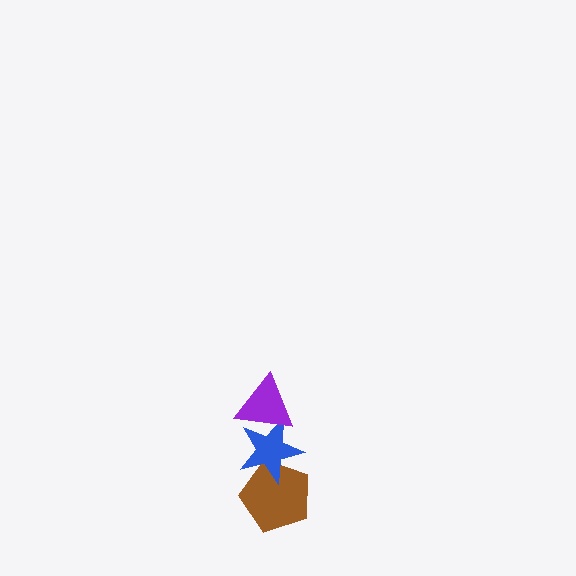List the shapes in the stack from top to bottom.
From top to bottom: the purple triangle, the blue star, the brown pentagon.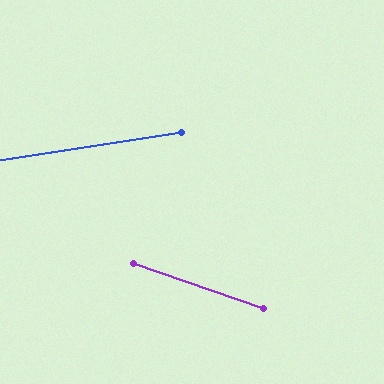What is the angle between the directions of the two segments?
Approximately 28 degrees.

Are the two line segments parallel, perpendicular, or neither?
Neither parallel nor perpendicular — they differ by about 28°.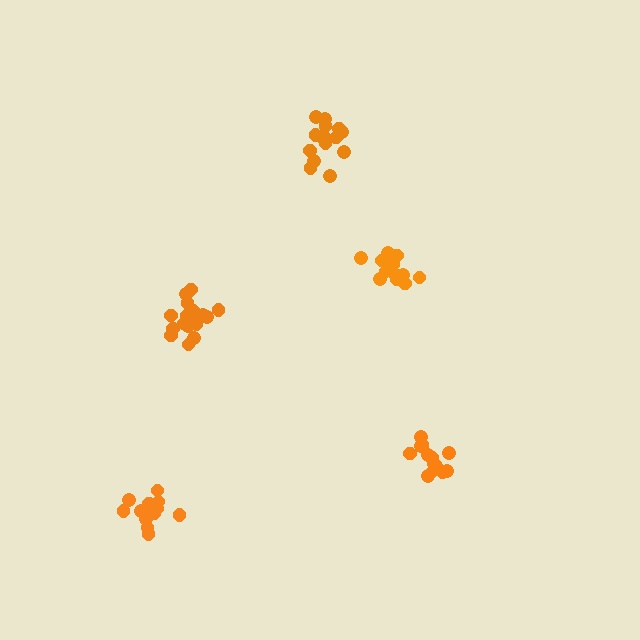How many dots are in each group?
Group 1: 13 dots, Group 2: 18 dots, Group 3: 15 dots, Group 4: 14 dots, Group 5: 16 dots (76 total).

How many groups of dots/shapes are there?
There are 5 groups.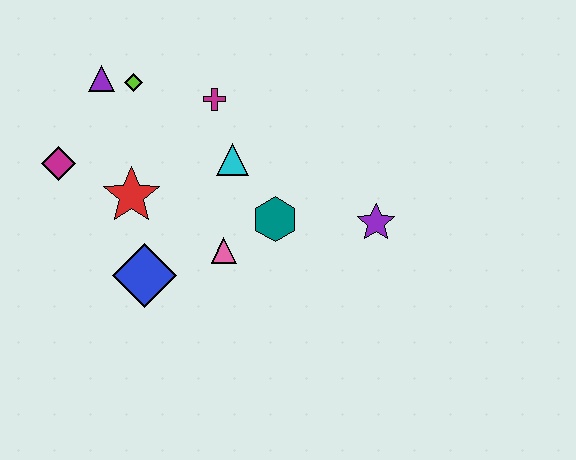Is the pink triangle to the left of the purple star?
Yes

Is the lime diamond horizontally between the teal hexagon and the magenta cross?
No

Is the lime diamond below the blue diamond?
No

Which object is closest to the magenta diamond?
The red star is closest to the magenta diamond.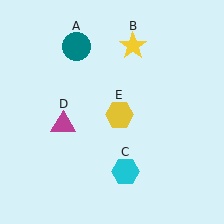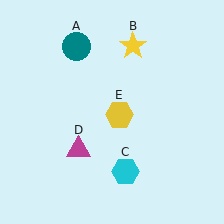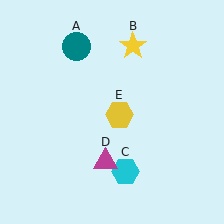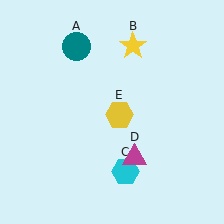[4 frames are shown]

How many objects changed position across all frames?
1 object changed position: magenta triangle (object D).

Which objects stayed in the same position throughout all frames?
Teal circle (object A) and yellow star (object B) and cyan hexagon (object C) and yellow hexagon (object E) remained stationary.